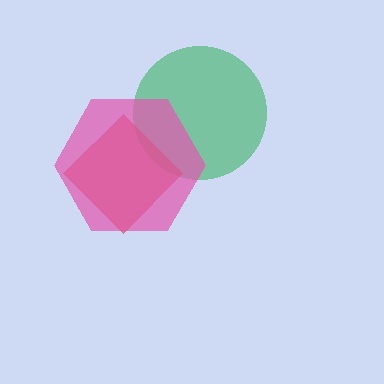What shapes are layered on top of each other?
The layered shapes are: a green circle, a red diamond, a pink hexagon.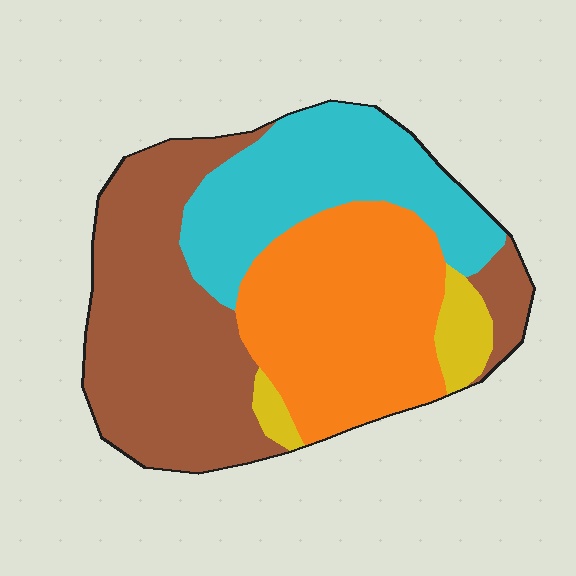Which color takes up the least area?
Yellow, at roughly 5%.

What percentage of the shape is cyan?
Cyan takes up between a sixth and a third of the shape.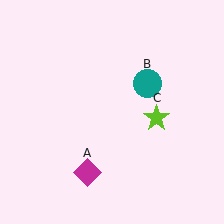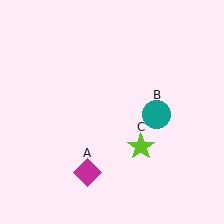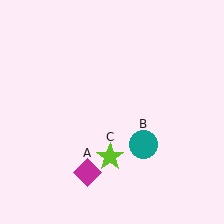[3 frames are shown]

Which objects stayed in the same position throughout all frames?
Magenta diamond (object A) remained stationary.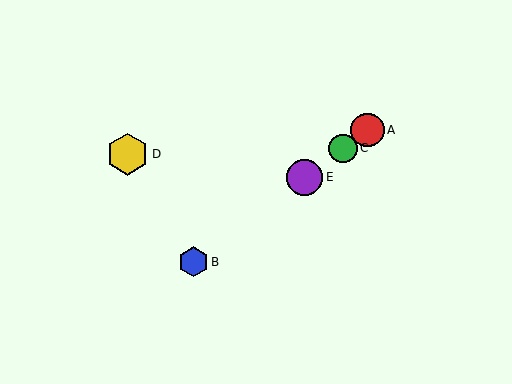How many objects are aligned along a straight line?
4 objects (A, B, C, E) are aligned along a straight line.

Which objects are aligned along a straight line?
Objects A, B, C, E are aligned along a straight line.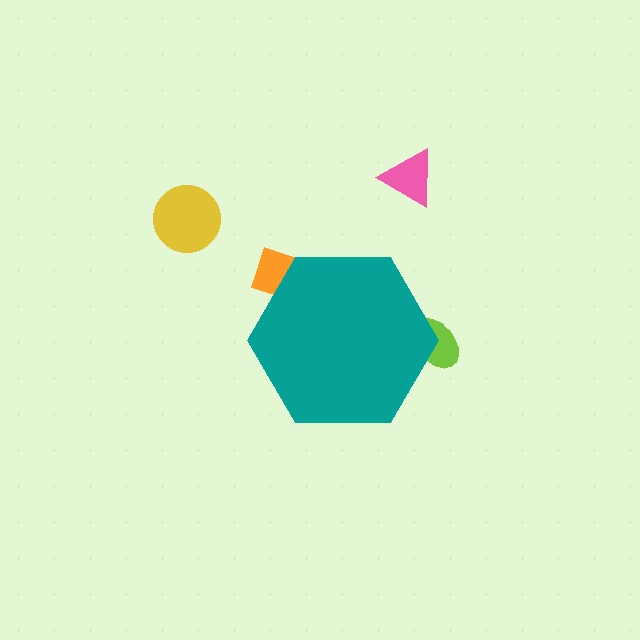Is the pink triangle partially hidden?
No, the pink triangle is fully visible.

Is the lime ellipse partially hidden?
Yes, the lime ellipse is partially hidden behind the teal hexagon.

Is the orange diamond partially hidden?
Yes, the orange diamond is partially hidden behind the teal hexagon.